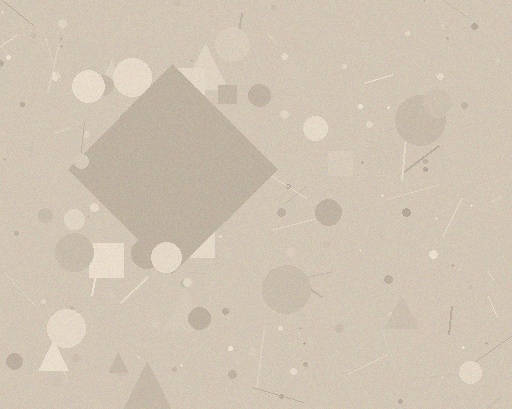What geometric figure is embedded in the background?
A diamond is embedded in the background.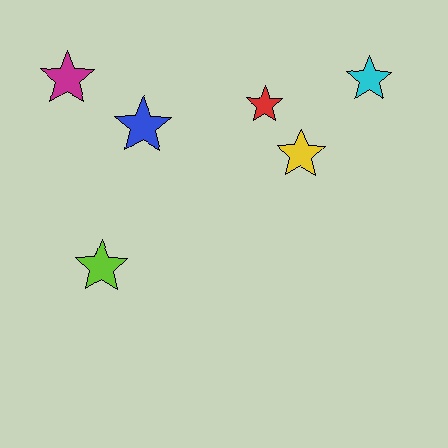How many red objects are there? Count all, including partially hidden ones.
There is 1 red object.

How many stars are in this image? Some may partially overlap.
There are 6 stars.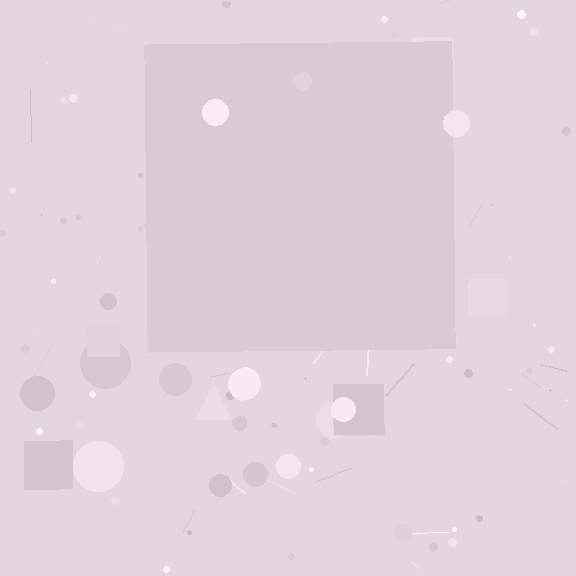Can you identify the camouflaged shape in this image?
The camouflaged shape is a square.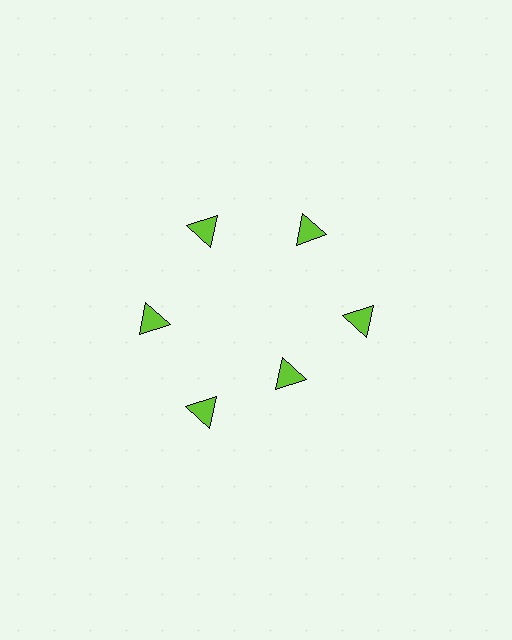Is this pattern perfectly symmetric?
No. The 6 lime triangles are arranged in a ring, but one element near the 5 o'clock position is pulled inward toward the center, breaking the 6-fold rotational symmetry.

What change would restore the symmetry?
The symmetry would be restored by moving it outward, back onto the ring so that all 6 triangles sit at equal angles and equal distance from the center.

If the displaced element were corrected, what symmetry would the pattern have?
It would have 6-fold rotational symmetry — the pattern would map onto itself every 60 degrees.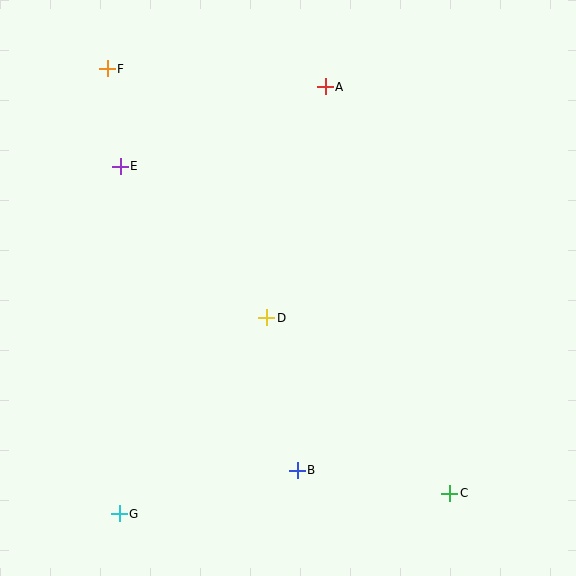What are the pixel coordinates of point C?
Point C is at (450, 493).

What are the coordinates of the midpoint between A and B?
The midpoint between A and B is at (311, 278).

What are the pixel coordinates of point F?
Point F is at (107, 69).